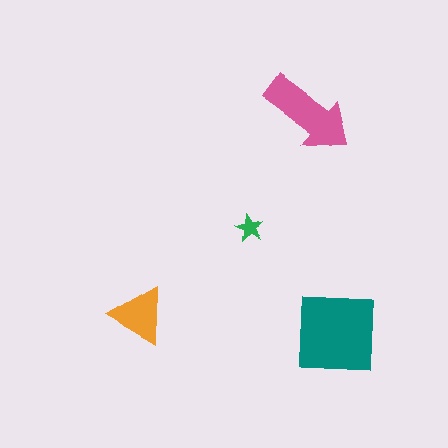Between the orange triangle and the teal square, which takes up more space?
The teal square.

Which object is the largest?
The teal square.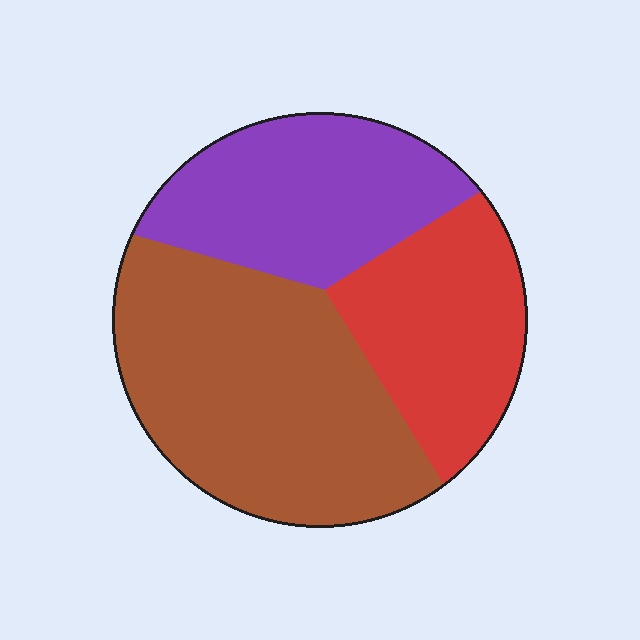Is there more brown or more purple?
Brown.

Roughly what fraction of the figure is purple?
Purple takes up about one quarter (1/4) of the figure.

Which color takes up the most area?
Brown, at roughly 45%.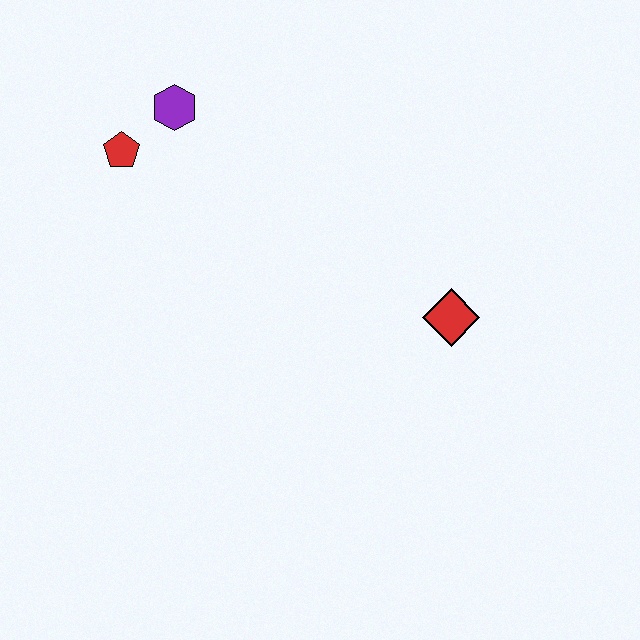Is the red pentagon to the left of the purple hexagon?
Yes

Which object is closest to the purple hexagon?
The red pentagon is closest to the purple hexagon.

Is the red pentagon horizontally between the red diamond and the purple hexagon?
No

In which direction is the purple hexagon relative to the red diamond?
The purple hexagon is to the left of the red diamond.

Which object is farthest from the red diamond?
The red pentagon is farthest from the red diamond.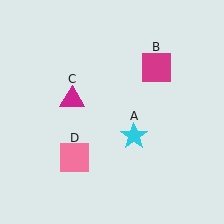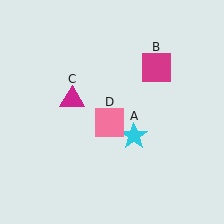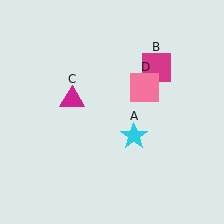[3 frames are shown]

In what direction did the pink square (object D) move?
The pink square (object D) moved up and to the right.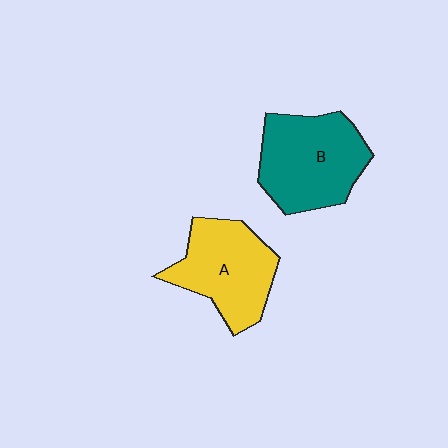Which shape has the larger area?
Shape B (teal).